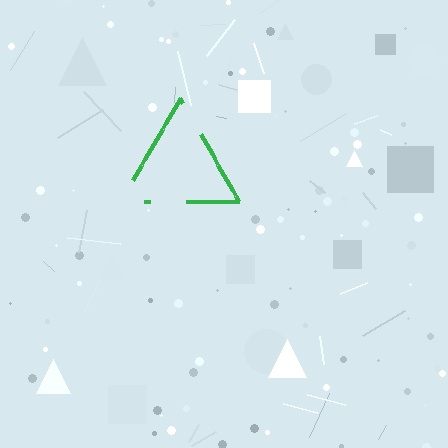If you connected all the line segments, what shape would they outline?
They would outline a triangle.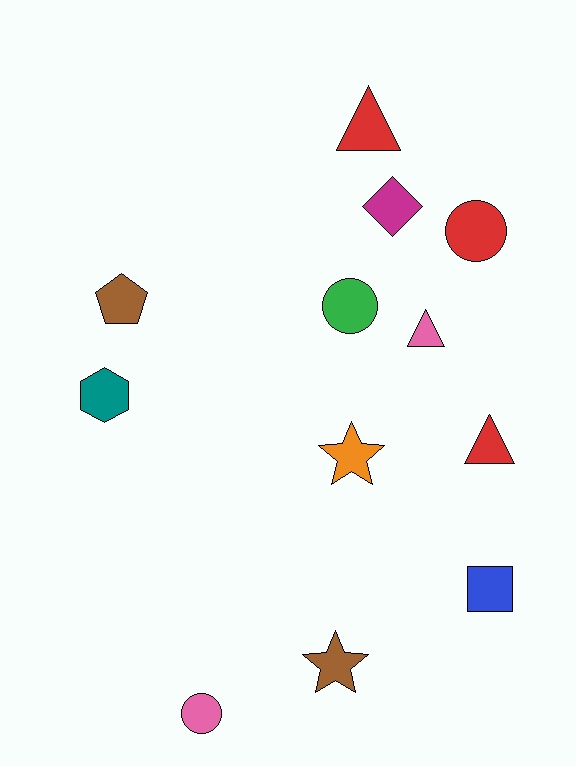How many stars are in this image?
There are 2 stars.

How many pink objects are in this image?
There are 2 pink objects.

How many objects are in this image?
There are 12 objects.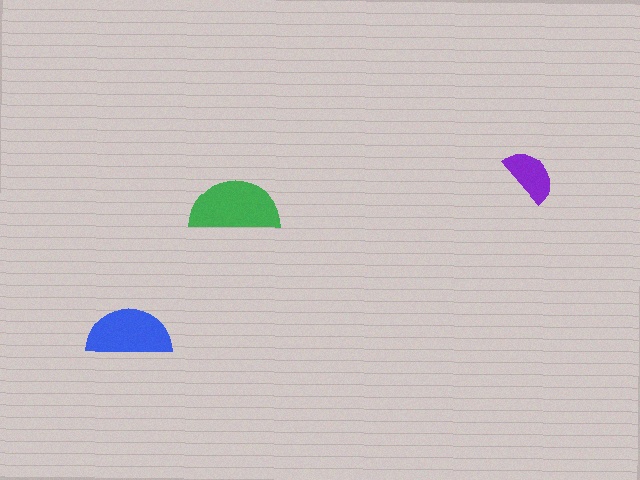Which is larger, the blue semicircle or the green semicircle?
The green one.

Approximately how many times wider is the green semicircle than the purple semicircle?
About 1.5 times wider.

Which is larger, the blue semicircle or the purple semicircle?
The blue one.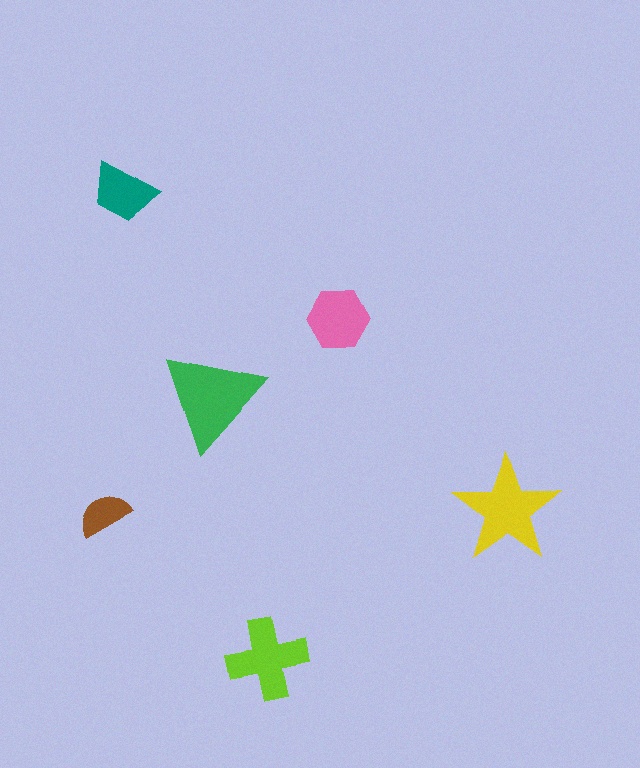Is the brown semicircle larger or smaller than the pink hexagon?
Smaller.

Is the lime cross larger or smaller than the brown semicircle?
Larger.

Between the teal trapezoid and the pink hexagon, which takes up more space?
The pink hexagon.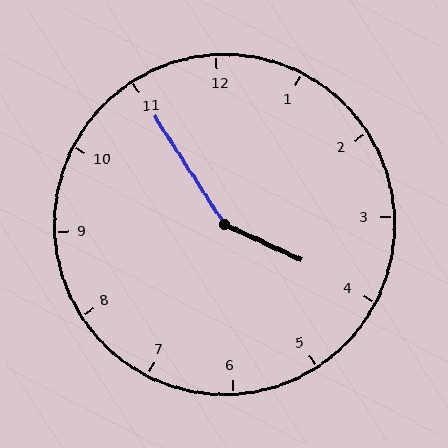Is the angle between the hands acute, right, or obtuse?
It is obtuse.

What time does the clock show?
3:55.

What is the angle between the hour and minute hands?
Approximately 148 degrees.